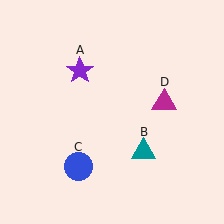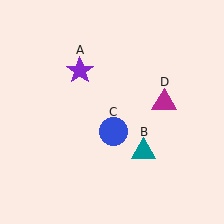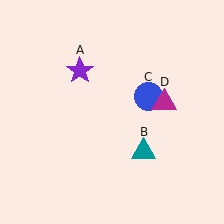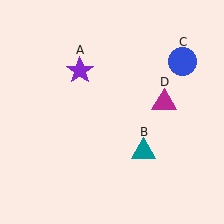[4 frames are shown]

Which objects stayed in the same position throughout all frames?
Purple star (object A) and teal triangle (object B) and magenta triangle (object D) remained stationary.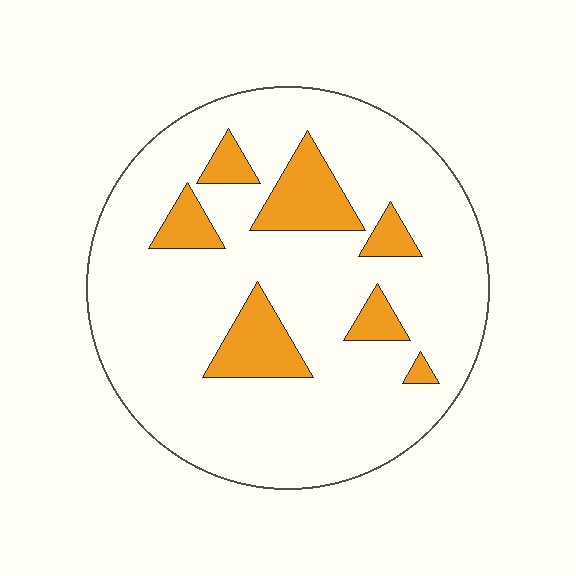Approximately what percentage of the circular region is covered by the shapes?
Approximately 15%.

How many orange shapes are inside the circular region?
7.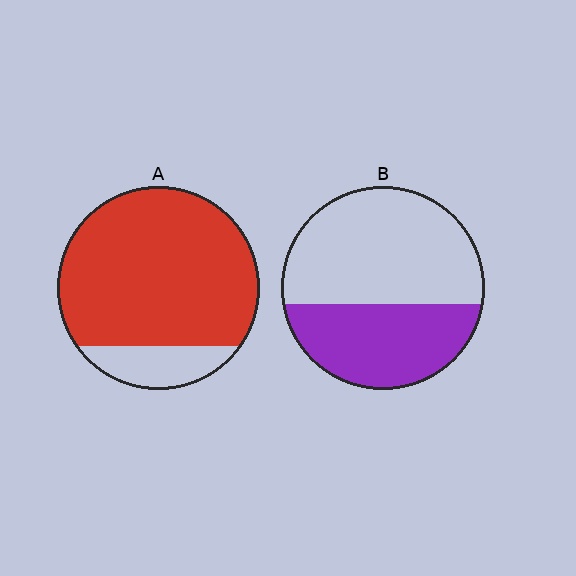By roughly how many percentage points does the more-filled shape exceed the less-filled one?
By roughly 45 percentage points (A over B).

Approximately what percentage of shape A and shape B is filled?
A is approximately 85% and B is approximately 40%.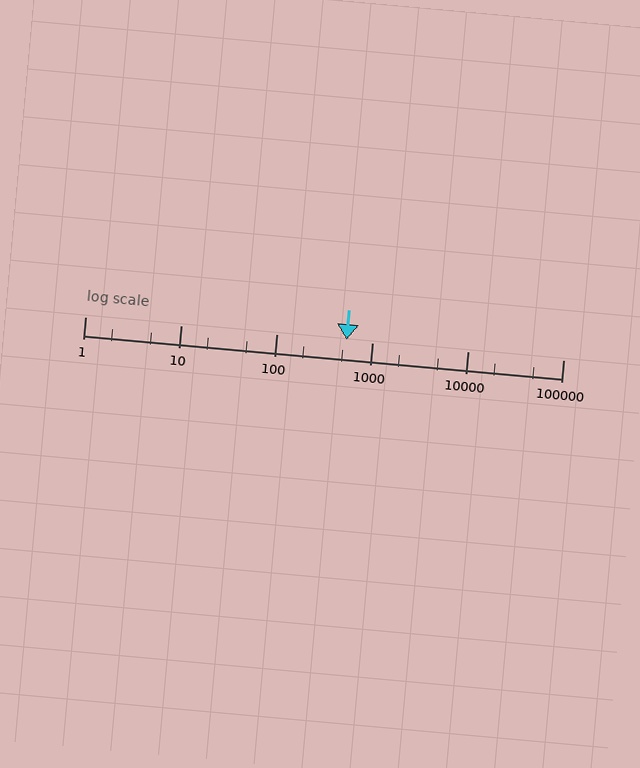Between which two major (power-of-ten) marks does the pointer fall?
The pointer is between 100 and 1000.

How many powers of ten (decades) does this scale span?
The scale spans 5 decades, from 1 to 100000.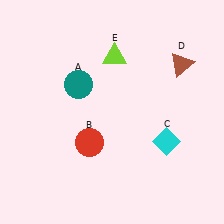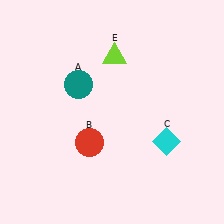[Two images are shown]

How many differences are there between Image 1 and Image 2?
There is 1 difference between the two images.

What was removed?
The brown triangle (D) was removed in Image 2.